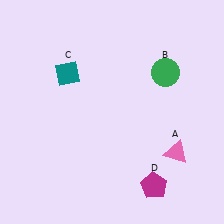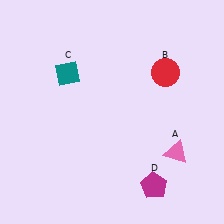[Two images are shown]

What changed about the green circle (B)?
In Image 1, B is green. In Image 2, it changed to red.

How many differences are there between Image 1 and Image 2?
There is 1 difference between the two images.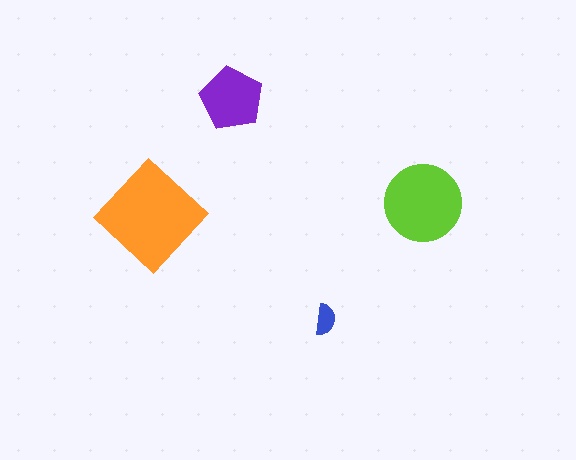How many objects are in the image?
There are 4 objects in the image.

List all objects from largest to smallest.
The orange diamond, the lime circle, the purple pentagon, the blue semicircle.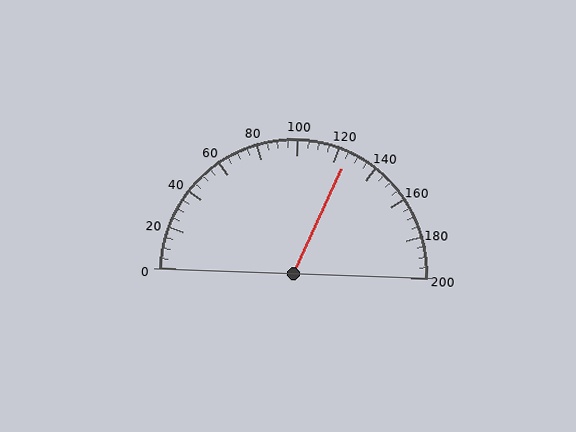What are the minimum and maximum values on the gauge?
The gauge ranges from 0 to 200.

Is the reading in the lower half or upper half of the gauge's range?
The reading is in the upper half of the range (0 to 200).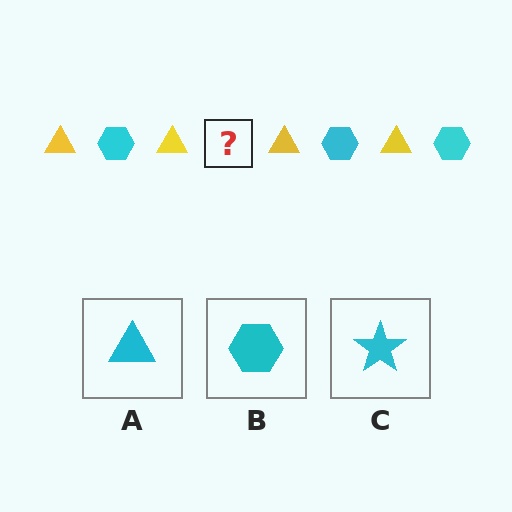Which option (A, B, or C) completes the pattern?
B.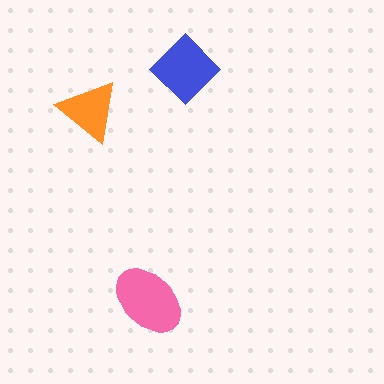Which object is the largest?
The pink ellipse.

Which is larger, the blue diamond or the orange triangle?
The blue diamond.